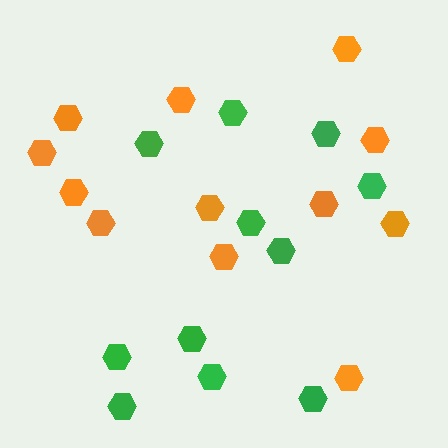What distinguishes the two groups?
There are 2 groups: one group of green hexagons (11) and one group of orange hexagons (12).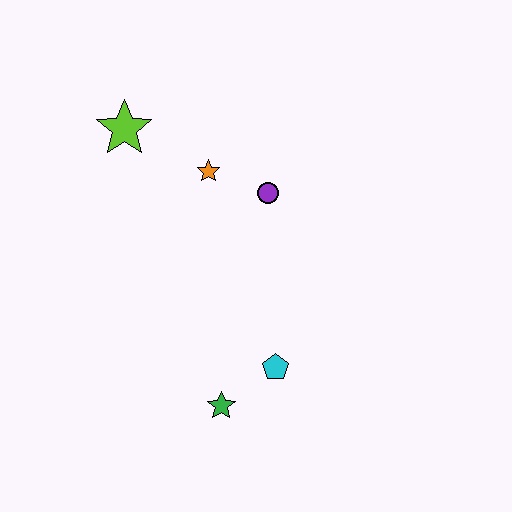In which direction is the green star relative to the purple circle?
The green star is below the purple circle.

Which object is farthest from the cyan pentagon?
The lime star is farthest from the cyan pentagon.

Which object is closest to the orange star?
The purple circle is closest to the orange star.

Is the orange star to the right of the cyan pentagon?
No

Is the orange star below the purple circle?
No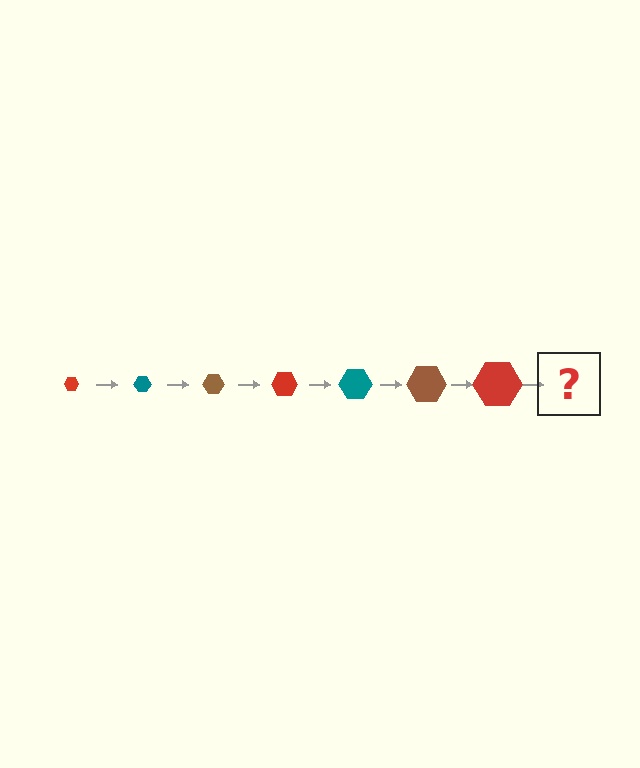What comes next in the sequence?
The next element should be a teal hexagon, larger than the previous one.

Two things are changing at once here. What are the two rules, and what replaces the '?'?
The two rules are that the hexagon grows larger each step and the color cycles through red, teal, and brown. The '?' should be a teal hexagon, larger than the previous one.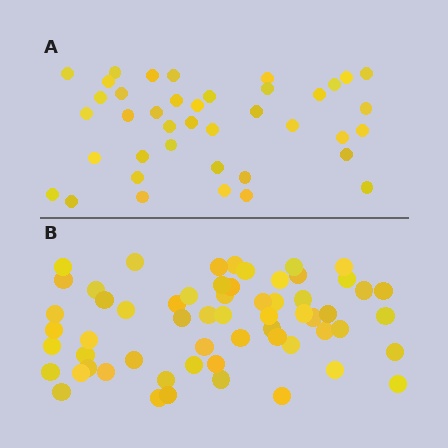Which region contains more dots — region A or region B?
Region B (the bottom region) has more dots.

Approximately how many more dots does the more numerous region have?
Region B has approximately 20 more dots than region A.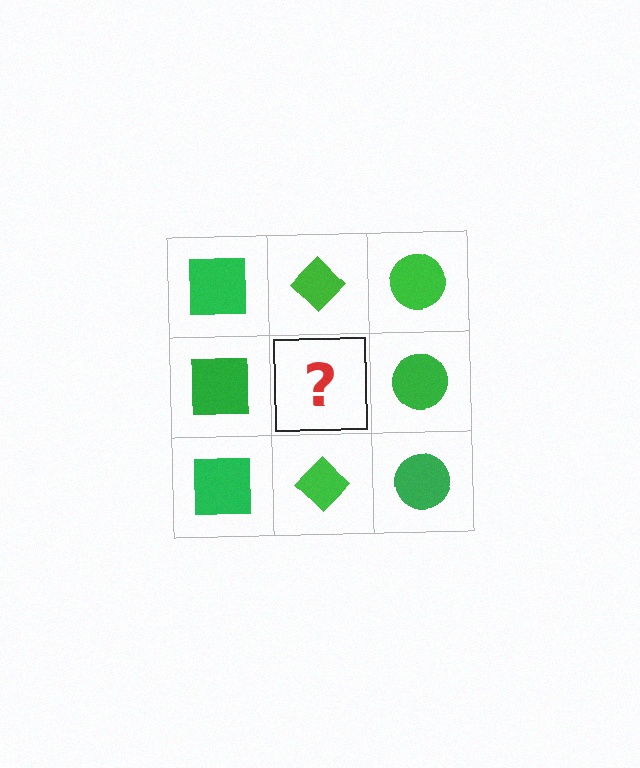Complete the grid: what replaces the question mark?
The question mark should be replaced with a green diamond.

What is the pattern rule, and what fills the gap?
The rule is that each column has a consistent shape. The gap should be filled with a green diamond.